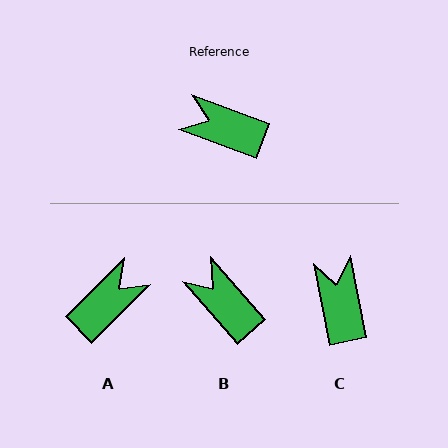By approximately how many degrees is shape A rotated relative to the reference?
Approximately 115 degrees clockwise.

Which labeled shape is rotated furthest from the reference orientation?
A, about 115 degrees away.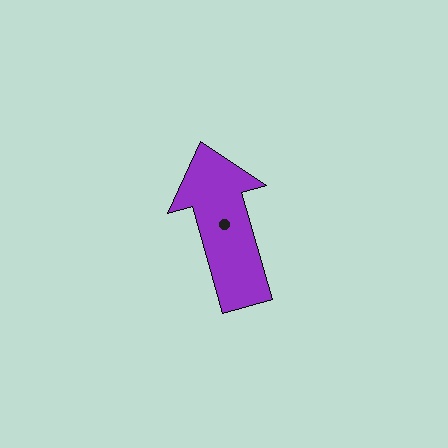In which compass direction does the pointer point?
North.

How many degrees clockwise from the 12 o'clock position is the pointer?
Approximately 344 degrees.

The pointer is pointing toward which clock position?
Roughly 11 o'clock.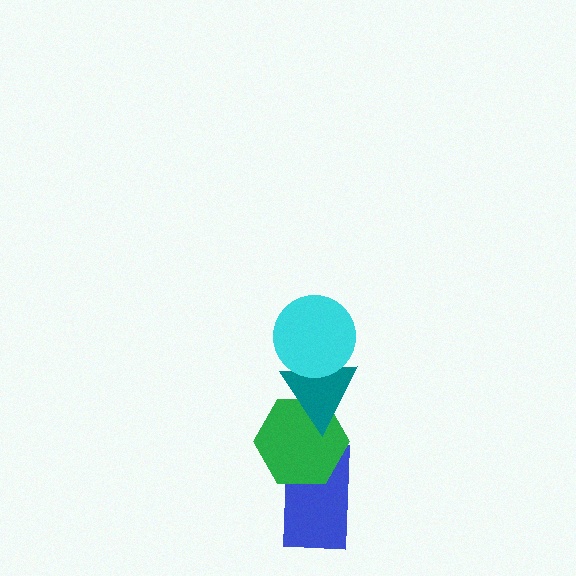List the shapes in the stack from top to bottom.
From top to bottom: the cyan circle, the teal triangle, the green hexagon, the blue rectangle.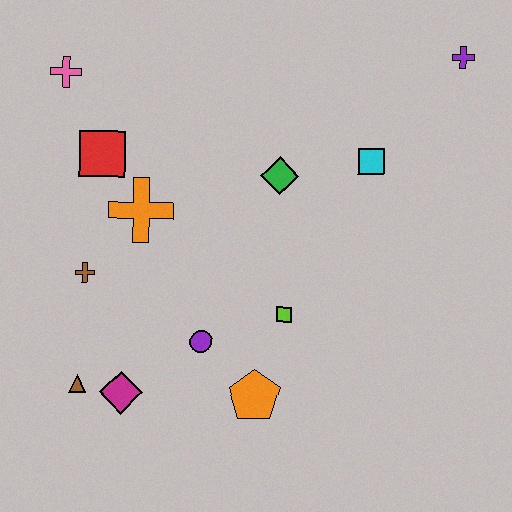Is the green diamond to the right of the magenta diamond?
Yes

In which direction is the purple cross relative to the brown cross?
The purple cross is to the right of the brown cross.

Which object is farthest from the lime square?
The pink cross is farthest from the lime square.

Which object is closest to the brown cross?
The orange cross is closest to the brown cross.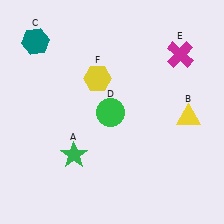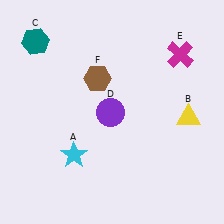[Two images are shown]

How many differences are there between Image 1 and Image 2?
There are 3 differences between the two images.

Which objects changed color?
A changed from green to cyan. D changed from green to purple. F changed from yellow to brown.